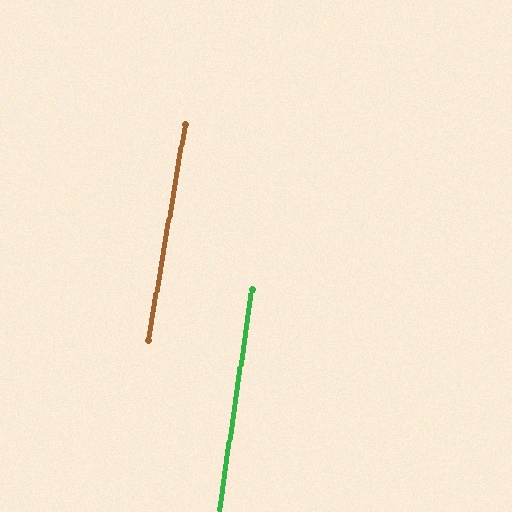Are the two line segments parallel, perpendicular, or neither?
Parallel — their directions differ by only 1.3°.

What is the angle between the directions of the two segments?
Approximately 1 degree.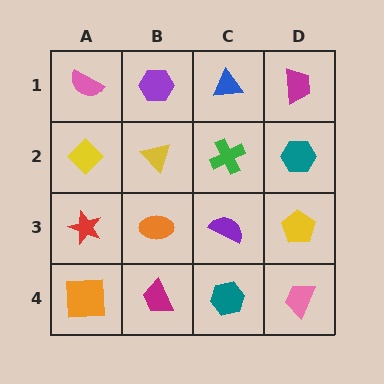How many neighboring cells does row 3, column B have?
4.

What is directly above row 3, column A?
A yellow diamond.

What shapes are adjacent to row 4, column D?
A yellow pentagon (row 3, column D), a teal hexagon (row 4, column C).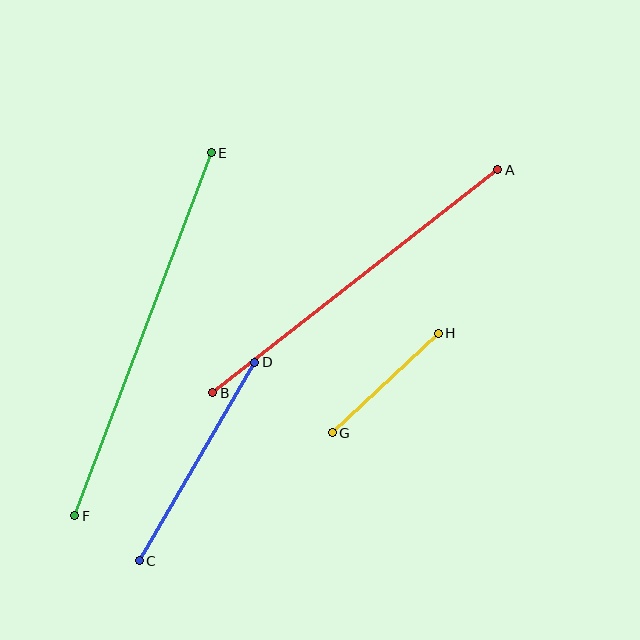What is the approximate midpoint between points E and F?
The midpoint is at approximately (143, 334) pixels.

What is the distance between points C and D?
The distance is approximately 230 pixels.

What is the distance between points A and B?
The distance is approximately 362 pixels.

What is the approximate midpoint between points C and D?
The midpoint is at approximately (197, 462) pixels.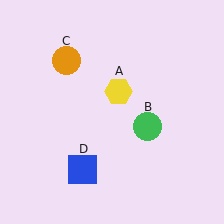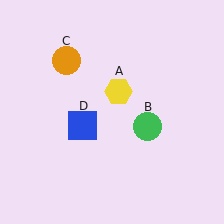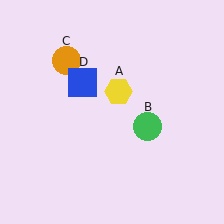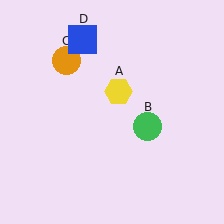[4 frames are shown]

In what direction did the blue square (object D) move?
The blue square (object D) moved up.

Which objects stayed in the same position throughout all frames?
Yellow hexagon (object A) and green circle (object B) and orange circle (object C) remained stationary.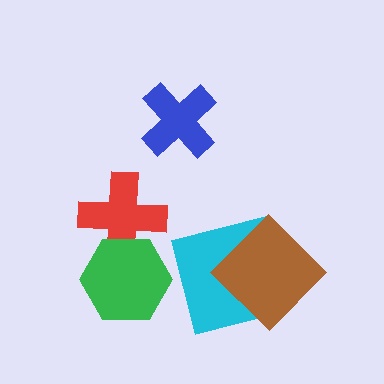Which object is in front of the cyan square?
The brown diamond is in front of the cyan square.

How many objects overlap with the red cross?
1 object overlaps with the red cross.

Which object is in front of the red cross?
The green hexagon is in front of the red cross.